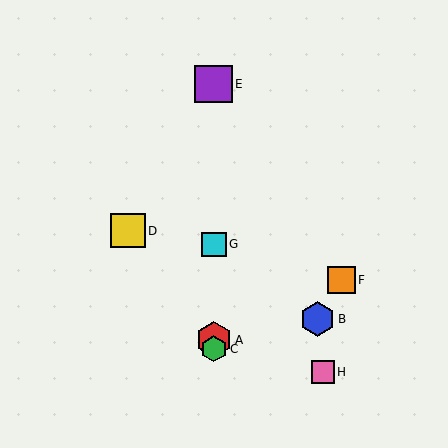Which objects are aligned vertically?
Objects A, C, E, G are aligned vertically.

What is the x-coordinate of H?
Object H is at x≈323.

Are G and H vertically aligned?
No, G is at x≈214 and H is at x≈323.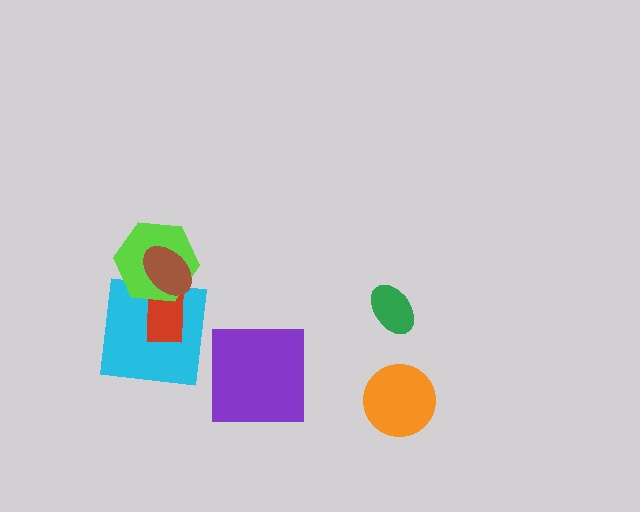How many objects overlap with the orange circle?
0 objects overlap with the orange circle.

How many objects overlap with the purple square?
0 objects overlap with the purple square.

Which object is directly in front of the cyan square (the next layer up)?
The red rectangle is directly in front of the cyan square.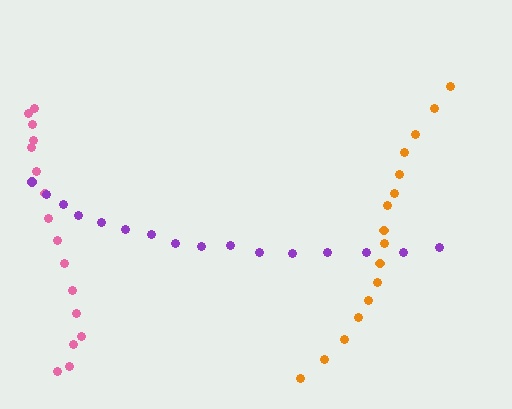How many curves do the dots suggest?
There are 3 distinct paths.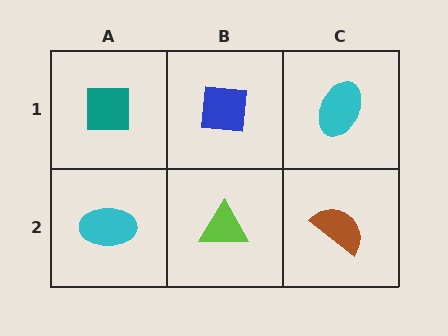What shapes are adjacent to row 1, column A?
A cyan ellipse (row 2, column A), a blue square (row 1, column B).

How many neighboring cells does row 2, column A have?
2.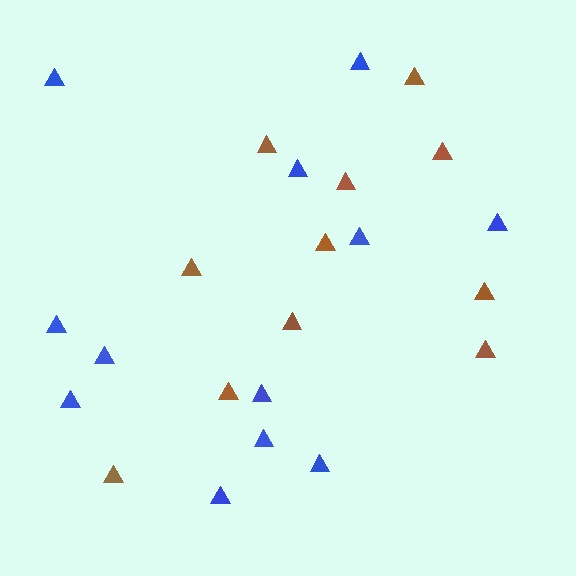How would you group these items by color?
There are 2 groups: one group of brown triangles (11) and one group of blue triangles (12).